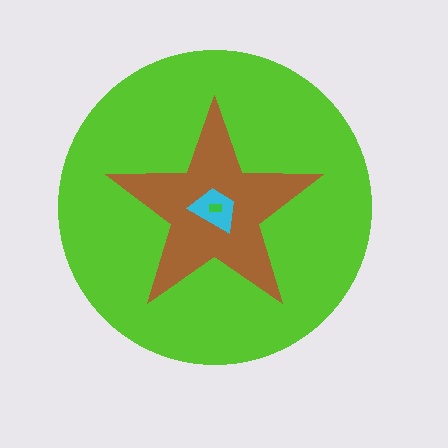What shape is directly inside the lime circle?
The brown star.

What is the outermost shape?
The lime circle.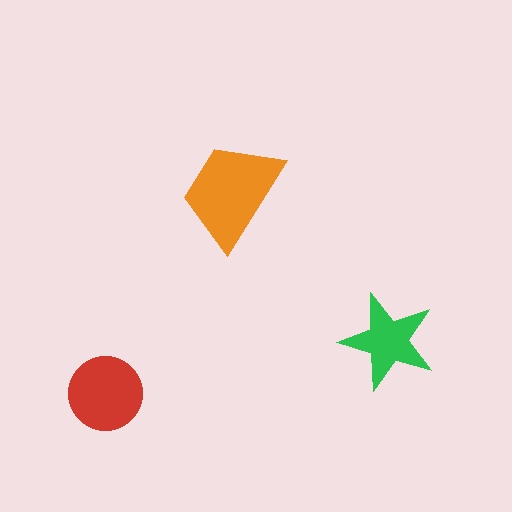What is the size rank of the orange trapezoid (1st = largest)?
1st.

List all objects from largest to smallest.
The orange trapezoid, the red circle, the green star.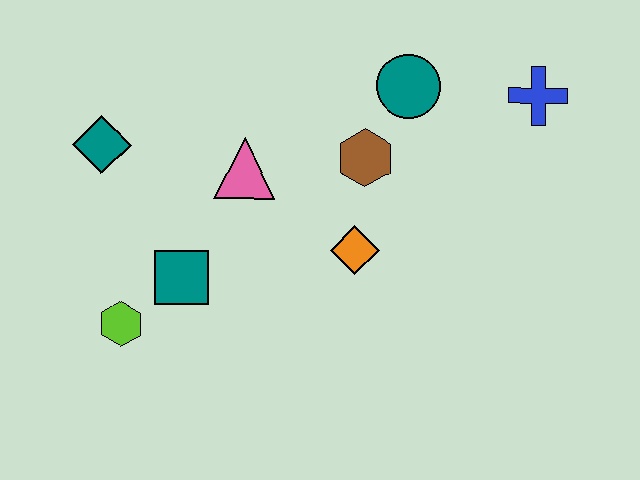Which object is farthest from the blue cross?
The lime hexagon is farthest from the blue cross.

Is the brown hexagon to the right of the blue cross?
No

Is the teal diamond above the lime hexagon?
Yes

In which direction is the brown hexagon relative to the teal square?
The brown hexagon is to the right of the teal square.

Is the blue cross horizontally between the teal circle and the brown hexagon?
No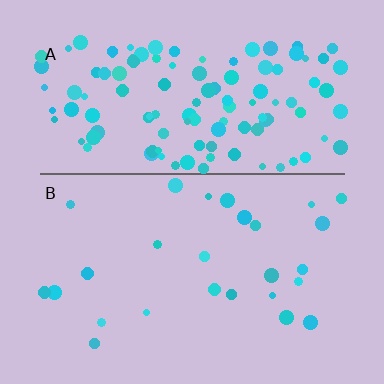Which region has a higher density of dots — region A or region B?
A (the top).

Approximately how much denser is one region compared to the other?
Approximately 4.5× — region A over region B.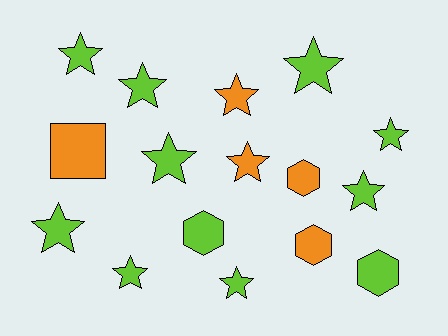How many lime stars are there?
There are 9 lime stars.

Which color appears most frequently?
Lime, with 11 objects.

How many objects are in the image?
There are 16 objects.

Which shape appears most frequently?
Star, with 11 objects.